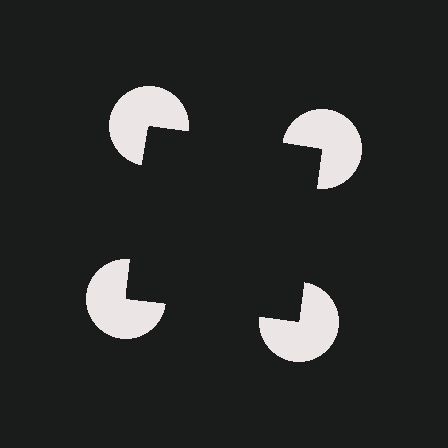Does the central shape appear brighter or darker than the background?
It typically appears slightly darker than the background, even though no actual brightness change is drawn.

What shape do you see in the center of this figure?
An illusory square — its edges are inferred from the aligned wedge cuts in the pac-man discs, not physically drawn.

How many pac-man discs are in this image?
There are 4 — one at each vertex of the illusory square.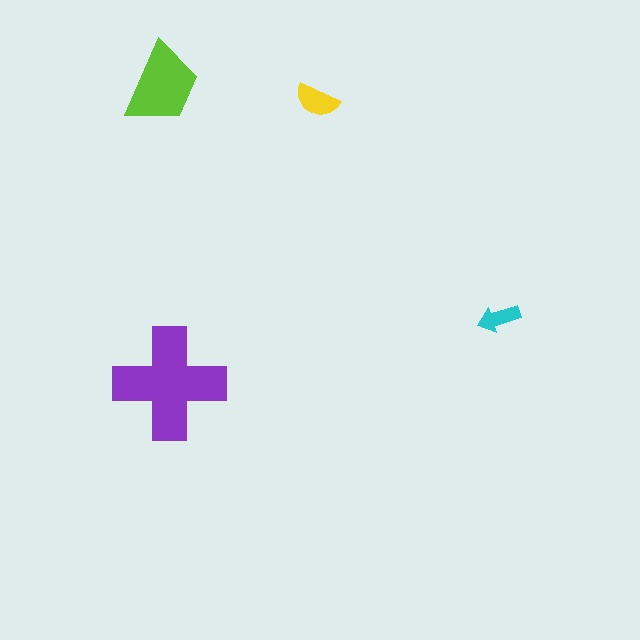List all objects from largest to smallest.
The purple cross, the lime trapezoid, the yellow semicircle, the cyan arrow.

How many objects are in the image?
There are 4 objects in the image.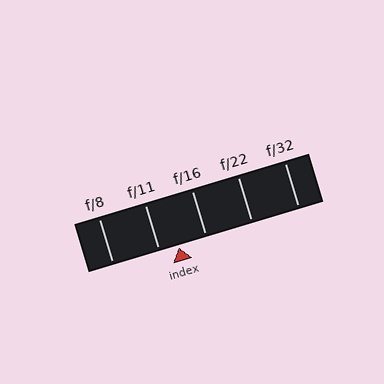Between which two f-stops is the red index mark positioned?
The index mark is between f/11 and f/16.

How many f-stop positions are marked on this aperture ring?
There are 5 f-stop positions marked.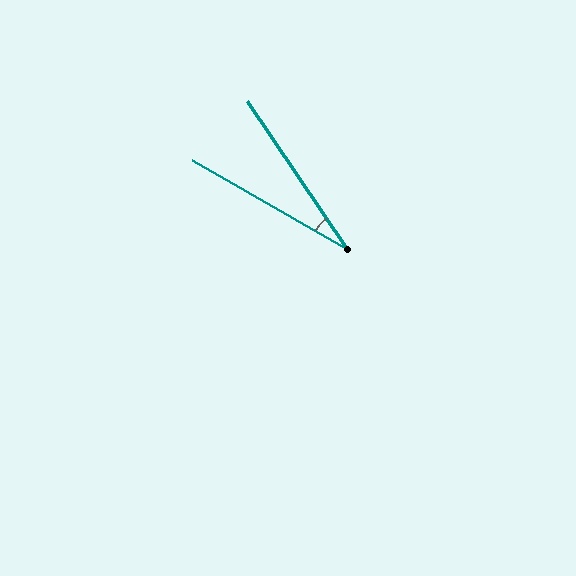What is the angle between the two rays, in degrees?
Approximately 26 degrees.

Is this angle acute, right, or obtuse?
It is acute.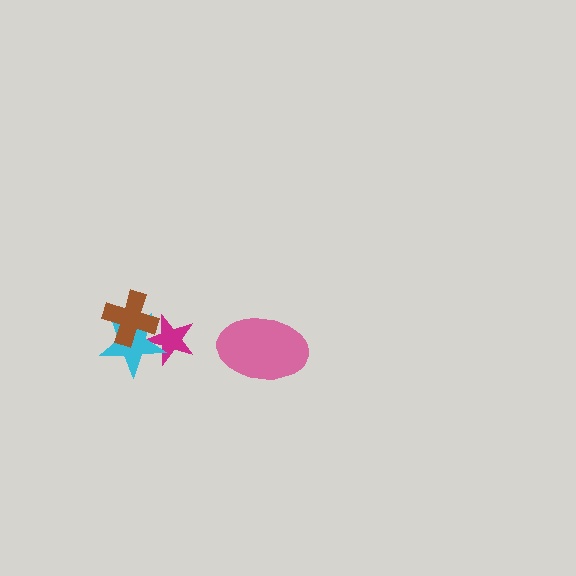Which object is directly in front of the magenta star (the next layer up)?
The cyan star is directly in front of the magenta star.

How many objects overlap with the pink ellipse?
0 objects overlap with the pink ellipse.